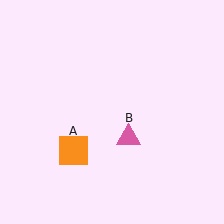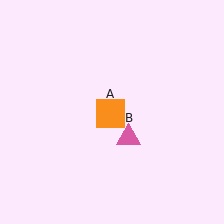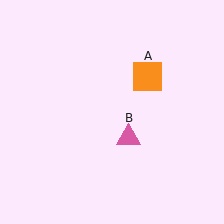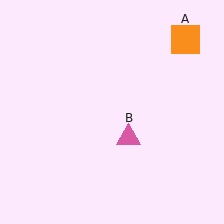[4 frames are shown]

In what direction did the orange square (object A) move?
The orange square (object A) moved up and to the right.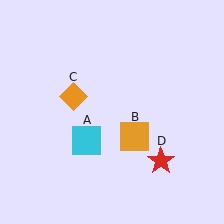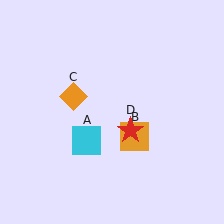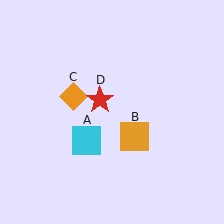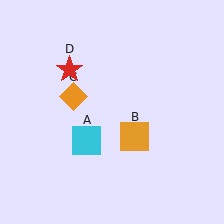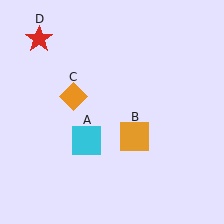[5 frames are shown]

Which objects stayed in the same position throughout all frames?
Cyan square (object A) and orange square (object B) and orange diamond (object C) remained stationary.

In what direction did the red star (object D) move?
The red star (object D) moved up and to the left.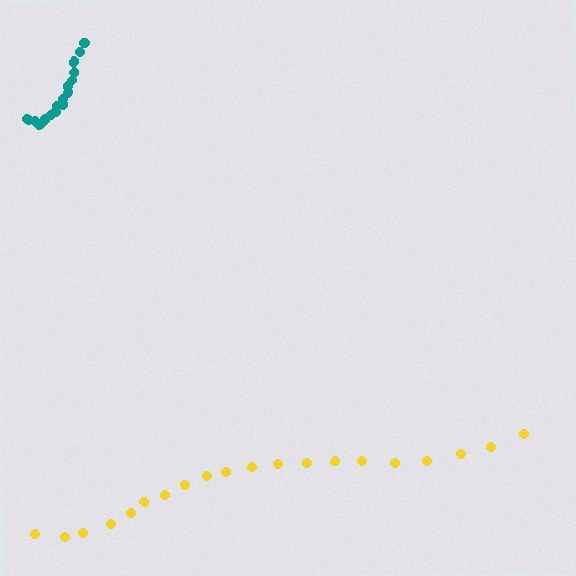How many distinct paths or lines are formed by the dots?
There are 2 distinct paths.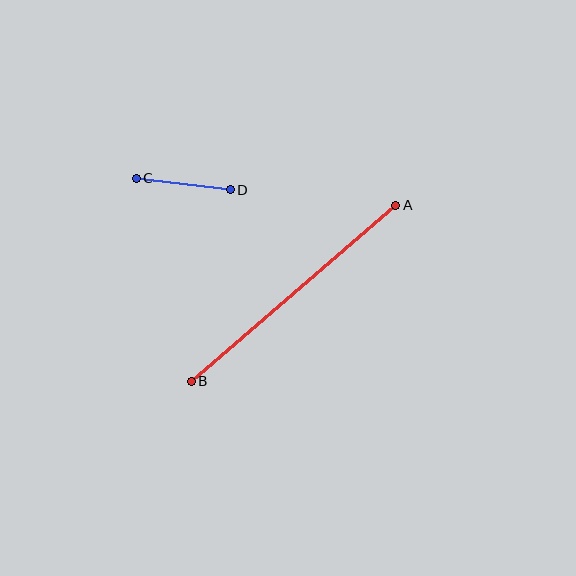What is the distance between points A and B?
The distance is approximately 270 pixels.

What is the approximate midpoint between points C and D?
The midpoint is at approximately (183, 184) pixels.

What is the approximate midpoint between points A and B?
The midpoint is at approximately (294, 293) pixels.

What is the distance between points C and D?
The distance is approximately 95 pixels.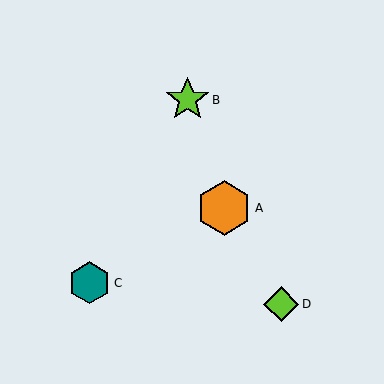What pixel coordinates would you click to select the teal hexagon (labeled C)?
Click at (89, 283) to select the teal hexagon C.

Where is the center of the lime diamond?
The center of the lime diamond is at (281, 304).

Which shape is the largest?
The orange hexagon (labeled A) is the largest.